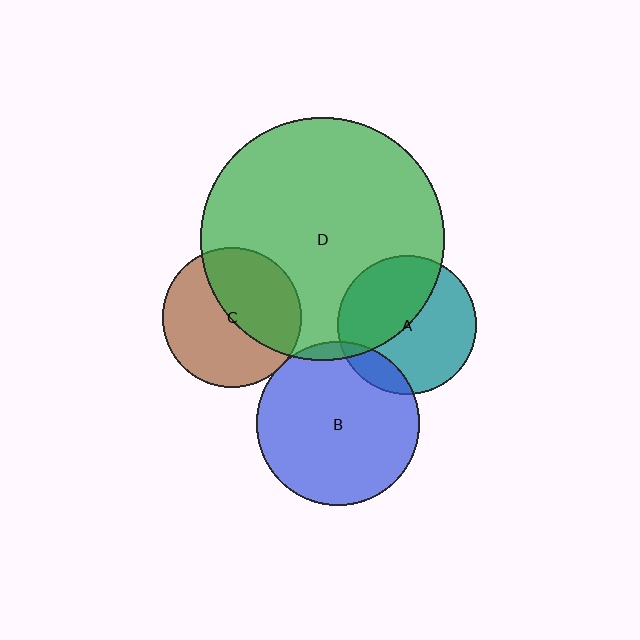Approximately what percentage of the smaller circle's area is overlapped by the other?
Approximately 5%.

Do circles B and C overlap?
Yes.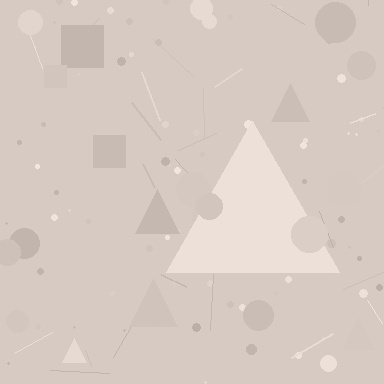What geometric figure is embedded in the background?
A triangle is embedded in the background.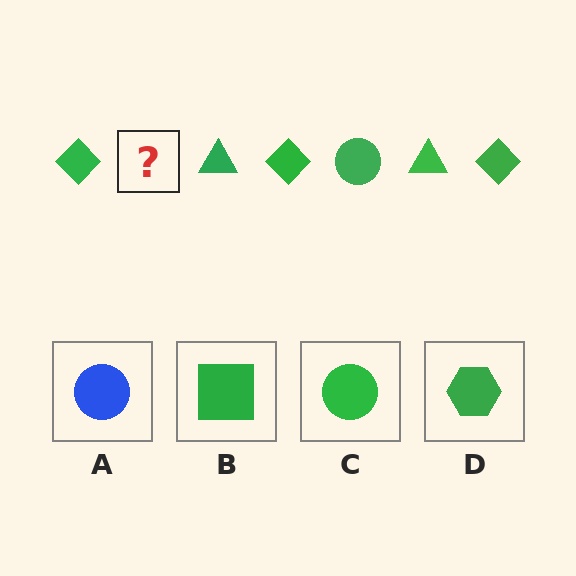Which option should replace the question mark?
Option C.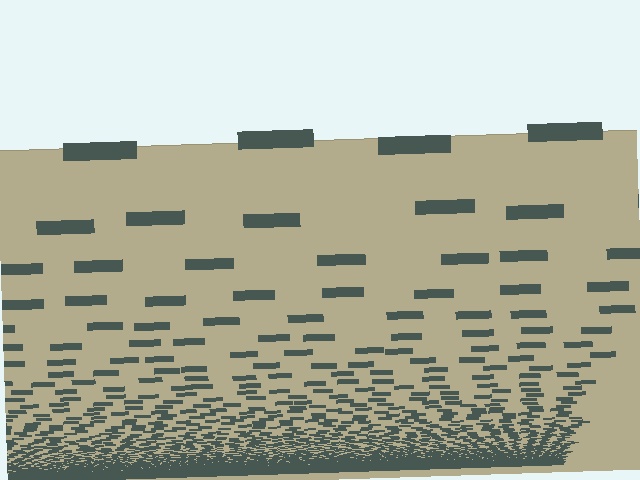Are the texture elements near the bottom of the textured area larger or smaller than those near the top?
Smaller. The gradient is inverted — elements near the bottom are smaller and denser.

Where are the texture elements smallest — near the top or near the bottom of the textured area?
Near the bottom.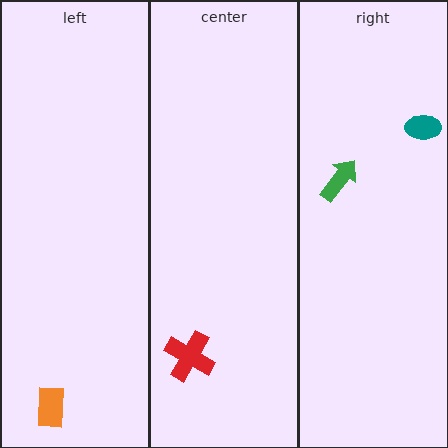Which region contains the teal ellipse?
The right region.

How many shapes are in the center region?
1.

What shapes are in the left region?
The orange rectangle.